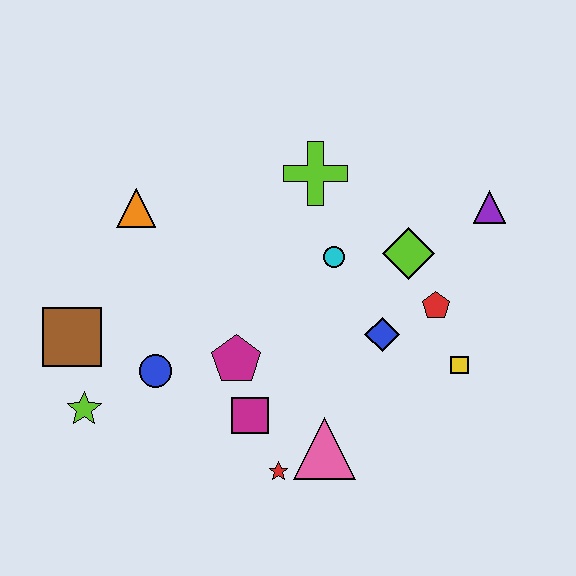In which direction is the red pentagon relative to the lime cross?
The red pentagon is below the lime cross.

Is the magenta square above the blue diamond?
No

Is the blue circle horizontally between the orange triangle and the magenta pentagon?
Yes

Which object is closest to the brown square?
The lime star is closest to the brown square.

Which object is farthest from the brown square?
The purple triangle is farthest from the brown square.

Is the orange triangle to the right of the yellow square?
No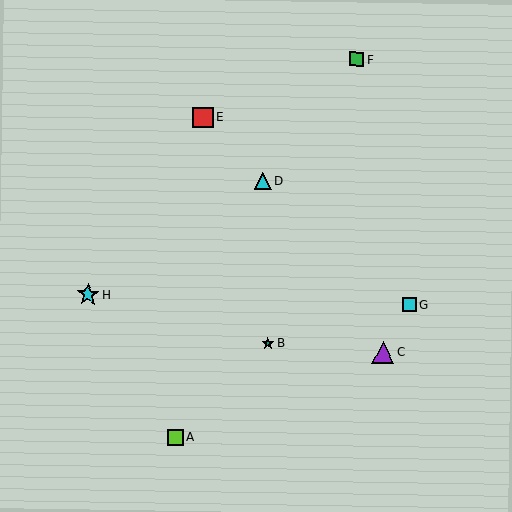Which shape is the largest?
The cyan star (labeled H) is the largest.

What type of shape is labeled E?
Shape E is a red square.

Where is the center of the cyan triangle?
The center of the cyan triangle is at (263, 181).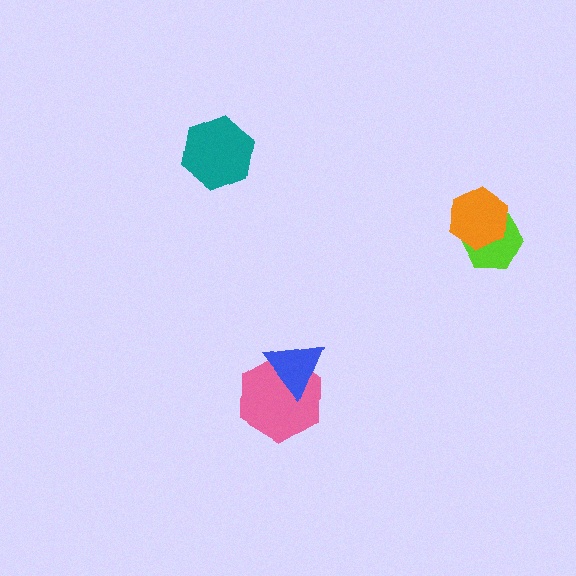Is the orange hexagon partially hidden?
No, no other shape covers it.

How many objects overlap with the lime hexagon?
1 object overlaps with the lime hexagon.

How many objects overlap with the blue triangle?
1 object overlaps with the blue triangle.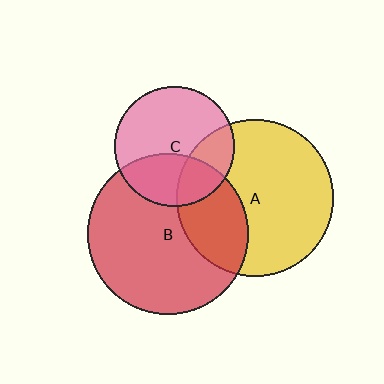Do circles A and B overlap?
Yes.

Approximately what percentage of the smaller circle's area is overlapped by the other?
Approximately 30%.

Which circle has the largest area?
Circle B (red).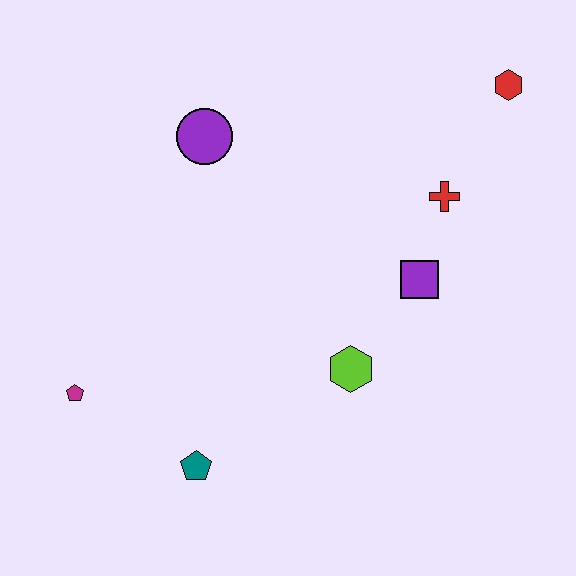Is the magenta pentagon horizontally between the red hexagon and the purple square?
No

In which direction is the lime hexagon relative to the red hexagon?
The lime hexagon is below the red hexagon.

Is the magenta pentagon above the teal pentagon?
Yes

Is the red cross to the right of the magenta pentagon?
Yes